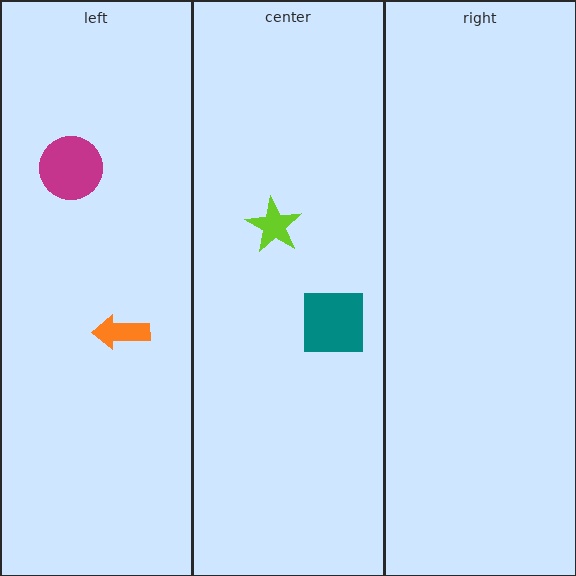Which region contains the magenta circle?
The left region.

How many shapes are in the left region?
2.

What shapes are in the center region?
The teal square, the lime star.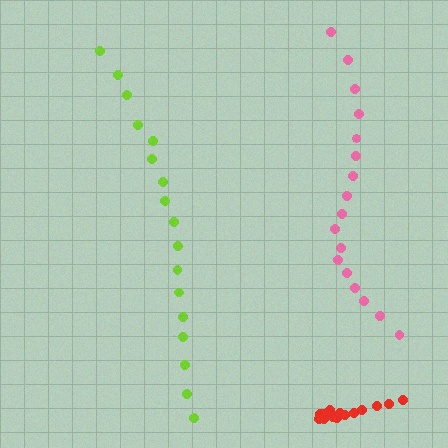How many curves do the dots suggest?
There are 3 distinct paths.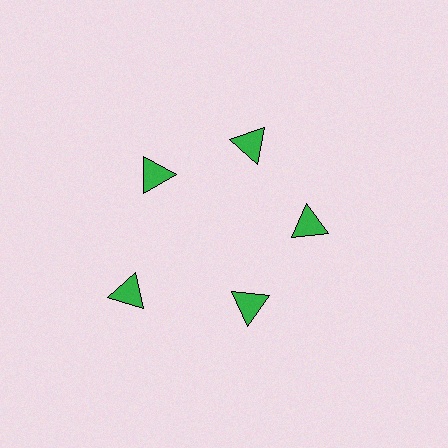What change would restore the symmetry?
The symmetry would be restored by moving it inward, back onto the ring so that all 5 triangles sit at equal angles and equal distance from the center.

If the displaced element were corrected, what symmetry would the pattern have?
It would have 5-fold rotational symmetry — the pattern would map onto itself every 72 degrees.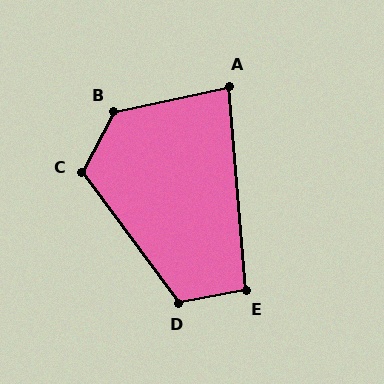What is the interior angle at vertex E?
Approximately 96 degrees (obtuse).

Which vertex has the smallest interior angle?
A, at approximately 82 degrees.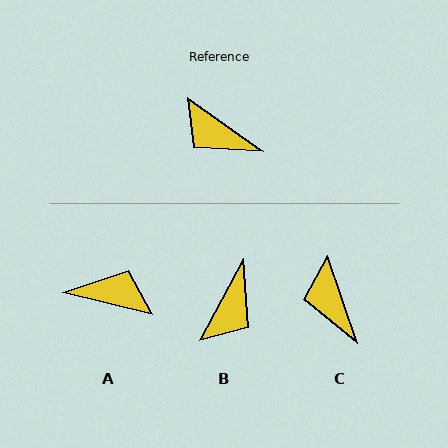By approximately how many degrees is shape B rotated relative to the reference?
Approximately 98 degrees counter-clockwise.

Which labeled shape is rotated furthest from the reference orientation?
A, about 158 degrees away.